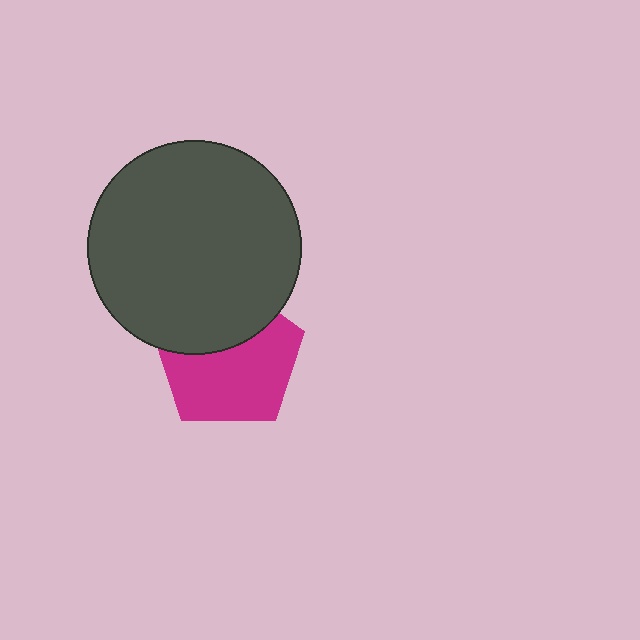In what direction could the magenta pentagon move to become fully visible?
The magenta pentagon could move down. That would shift it out from behind the dark gray circle entirely.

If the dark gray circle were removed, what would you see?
You would see the complete magenta pentagon.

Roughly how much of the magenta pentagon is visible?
About half of it is visible (roughly 62%).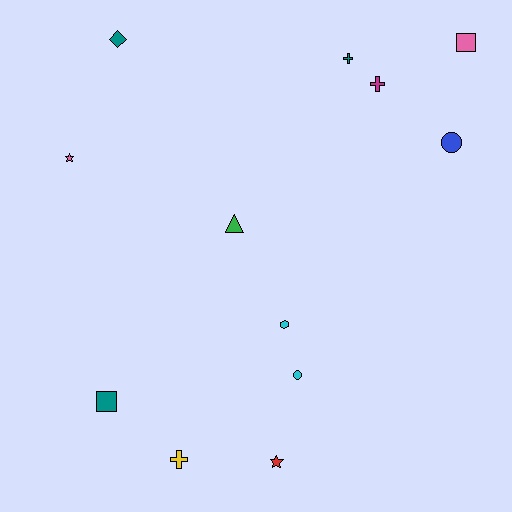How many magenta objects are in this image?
There is 1 magenta object.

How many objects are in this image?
There are 12 objects.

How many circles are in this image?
There are 2 circles.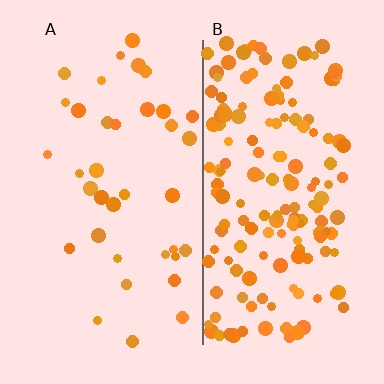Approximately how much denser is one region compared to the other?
Approximately 4.3× — region B over region A.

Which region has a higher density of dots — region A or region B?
B (the right).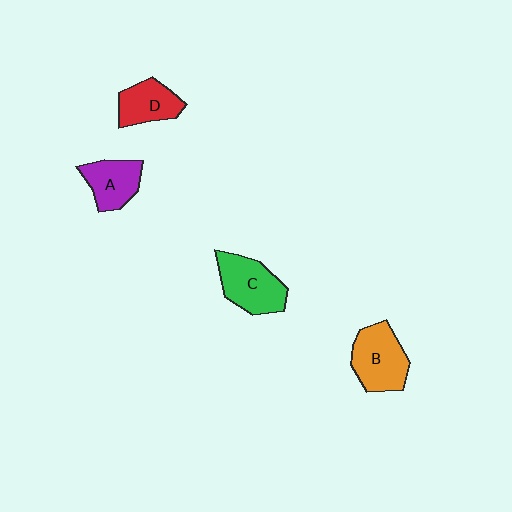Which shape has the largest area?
Shape B (orange).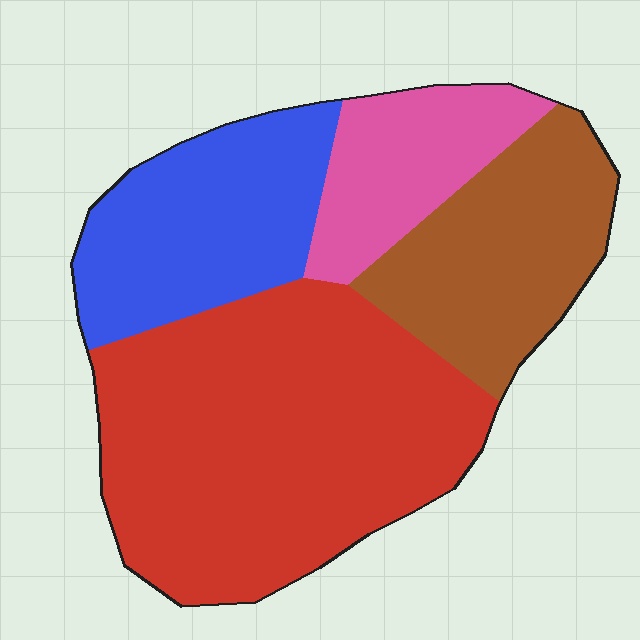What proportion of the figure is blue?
Blue covers around 20% of the figure.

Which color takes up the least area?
Pink, at roughly 15%.